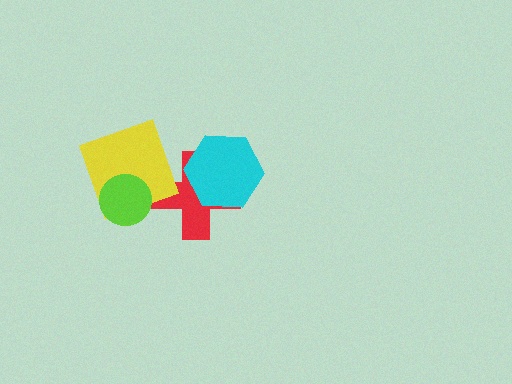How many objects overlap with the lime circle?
1 object overlaps with the lime circle.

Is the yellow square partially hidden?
Yes, it is partially covered by another shape.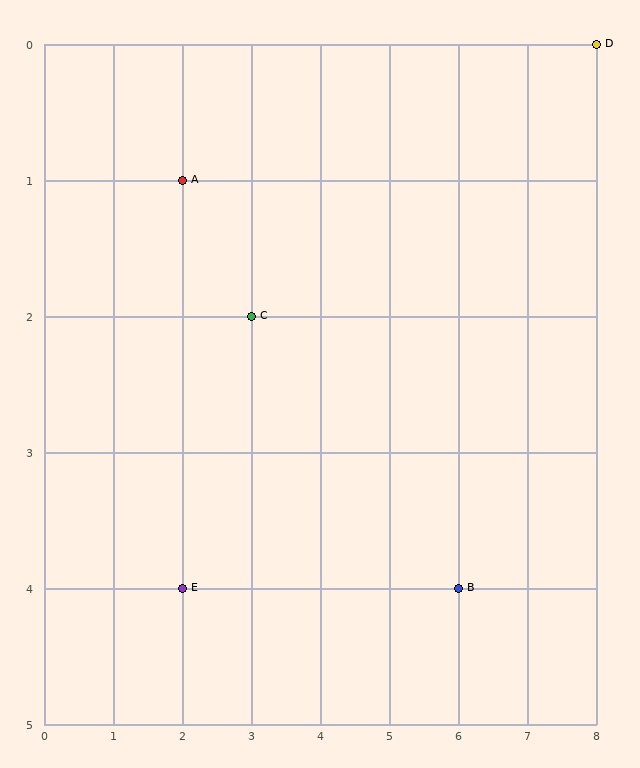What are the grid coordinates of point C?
Point C is at grid coordinates (3, 2).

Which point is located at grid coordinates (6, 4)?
Point B is at (6, 4).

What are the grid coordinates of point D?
Point D is at grid coordinates (8, 0).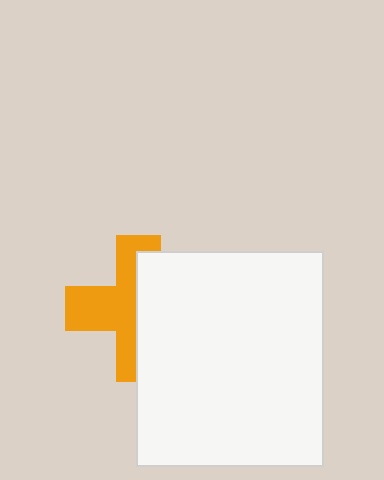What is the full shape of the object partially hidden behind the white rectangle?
The partially hidden object is an orange cross.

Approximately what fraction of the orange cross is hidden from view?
Roughly 50% of the orange cross is hidden behind the white rectangle.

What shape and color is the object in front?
The object in front is a white rectangle.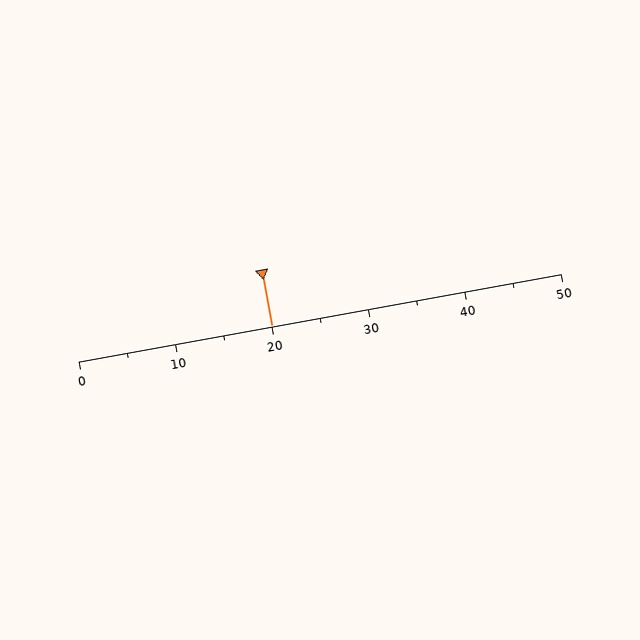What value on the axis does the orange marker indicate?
The marker indicates approximately 20.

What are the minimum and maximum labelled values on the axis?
The axis runs from 0 to 50.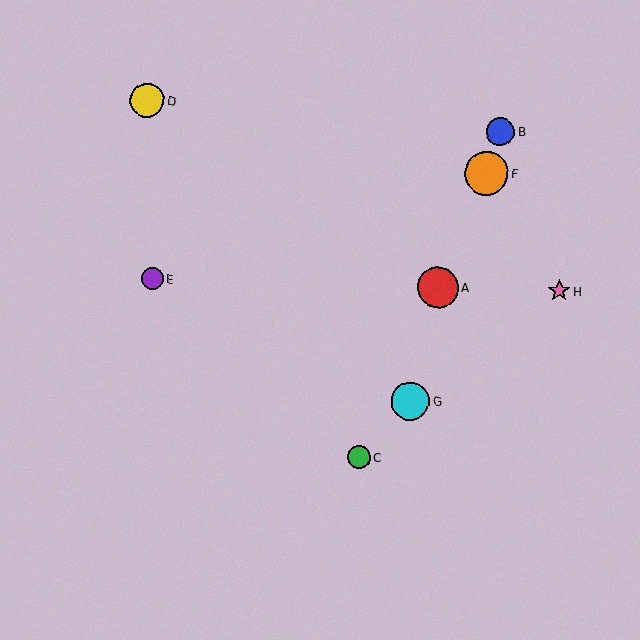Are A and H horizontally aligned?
Yes, both are at y≈287.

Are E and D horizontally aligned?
No, E is at y≈279 and D is at y≈101.